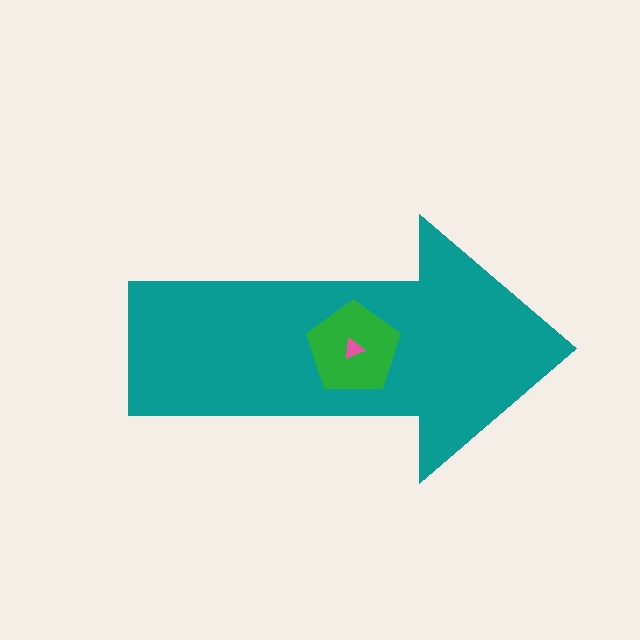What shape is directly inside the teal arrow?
The green pentagon.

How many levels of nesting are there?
3.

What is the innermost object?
The pink triangle.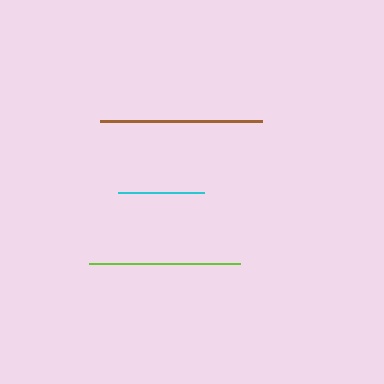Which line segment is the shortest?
The cyan line is the shortest at approximately 86 pixels.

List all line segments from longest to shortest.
From longest to shortest: brown, lime, cyan.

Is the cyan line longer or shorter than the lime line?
The lime line is longer than the cyan line.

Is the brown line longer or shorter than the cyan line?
The brown line is longer than the cyan line.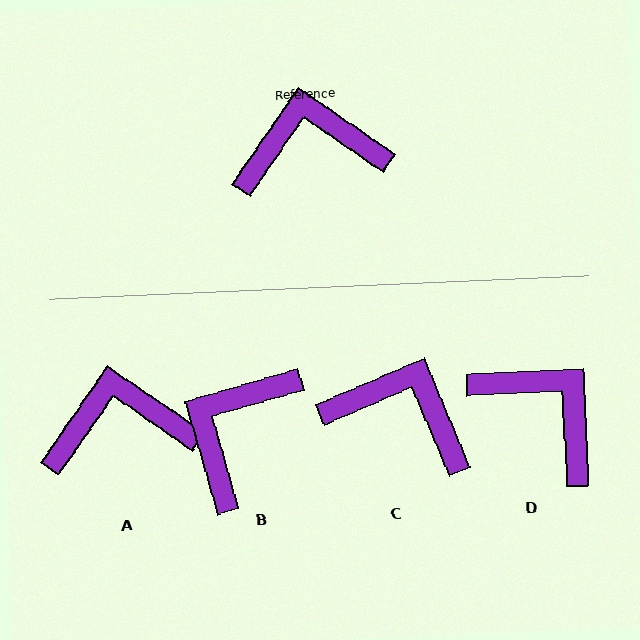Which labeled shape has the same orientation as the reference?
A.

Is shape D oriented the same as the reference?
No, it is off by about 53 degrees.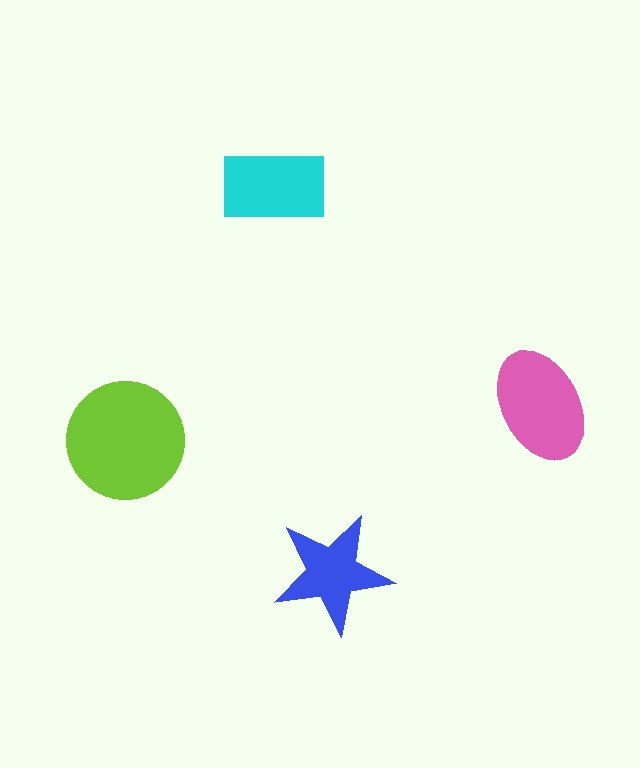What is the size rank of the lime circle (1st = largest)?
1st.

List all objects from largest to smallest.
The lime circle, the pink ellipse, the cyan rectangle, the blue star.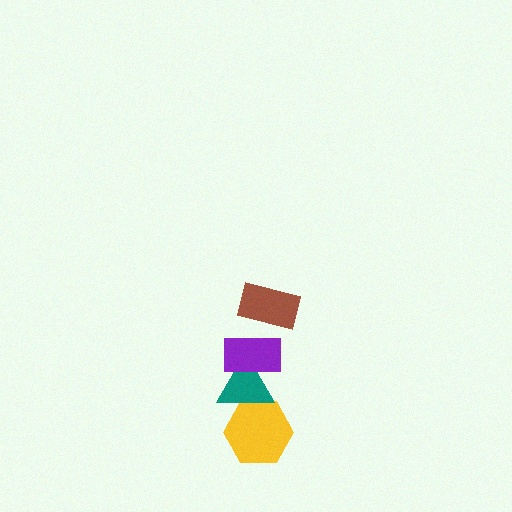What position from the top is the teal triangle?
The teal triangle is 3rd from the top.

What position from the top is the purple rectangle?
The purple rectangle is 2nd from the top.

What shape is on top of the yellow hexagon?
The teal triangle is on top of the yellow hexagon.